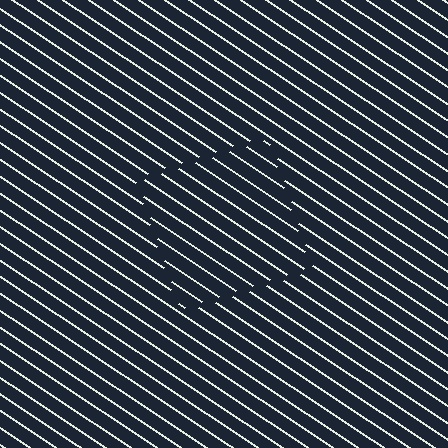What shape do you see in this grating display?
An illusory square. The interior of the shape contains the same grating, shifted by half a period — the contour is defined by the phase discontinuity where line-ends from the inner and outer gratings abut.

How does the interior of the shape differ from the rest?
The interior of the shape contains the same grating, shifted by half a period — the contour is defined by the phase discontinuity where line-ends from the inner and outer gratings abut.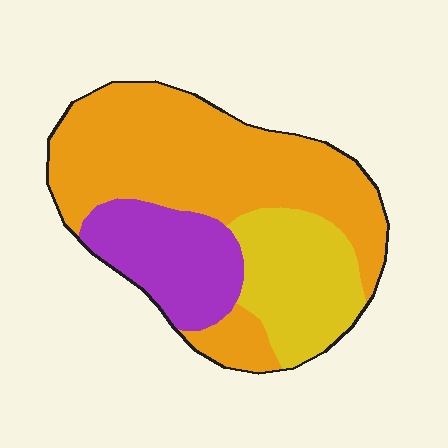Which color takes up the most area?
Orange, at roughly 55%.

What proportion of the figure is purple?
Purple covers about 20% of the figure.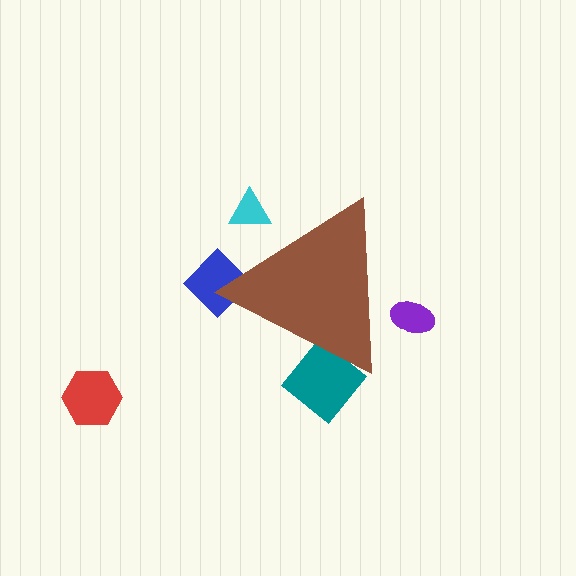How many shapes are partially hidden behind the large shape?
4 shapes are partially hidden.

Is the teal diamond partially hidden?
Yes, the teal diamond is partially hidden behind the brown triangle.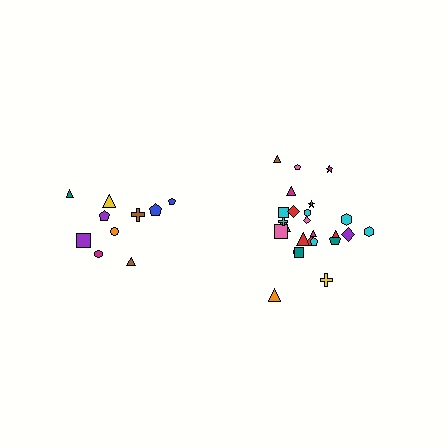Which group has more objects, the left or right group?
The right group.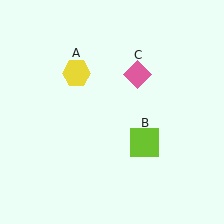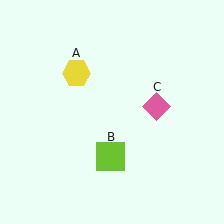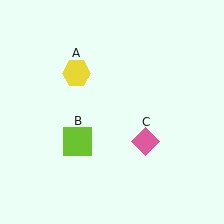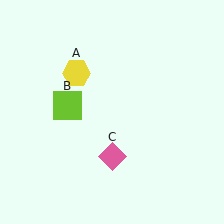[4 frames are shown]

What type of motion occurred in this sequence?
The lime square (object B), pink diamond (object C) rotated clockwise around the center of the scene.